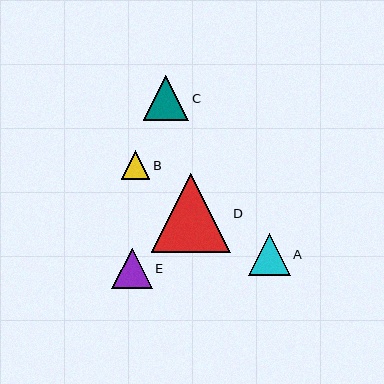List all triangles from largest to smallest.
From largest to smallest: D, C, A, E, B.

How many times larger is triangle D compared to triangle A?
Triangle D is approximately 1.9 times the size of triangle A.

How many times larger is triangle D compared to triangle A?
Triangle D is approximately 1.9 times the size of triangle A.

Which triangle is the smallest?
Triangle B is the smallest with a size of approximately 29 pixels.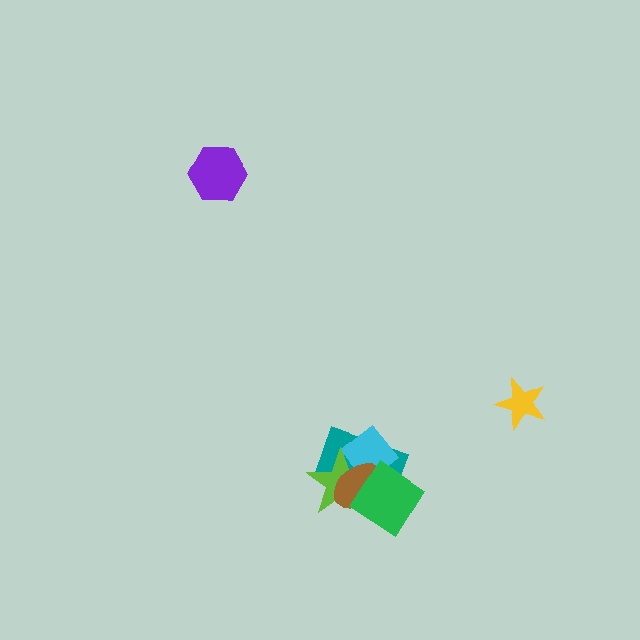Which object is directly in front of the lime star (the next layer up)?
The brown ellipse is directly in front of the lime star.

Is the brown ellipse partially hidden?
Yes, it is partially covered by another shape.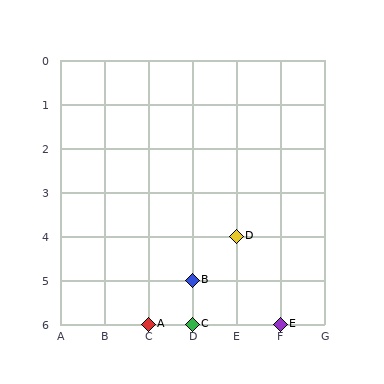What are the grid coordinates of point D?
Point D is at grid coordinates (E, 4).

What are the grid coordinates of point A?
Point A is at grid coordinates (C, 6).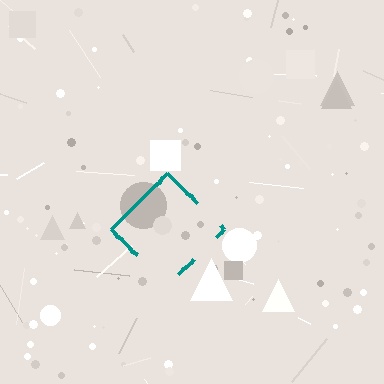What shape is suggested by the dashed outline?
The dashed outline suggests a diamond.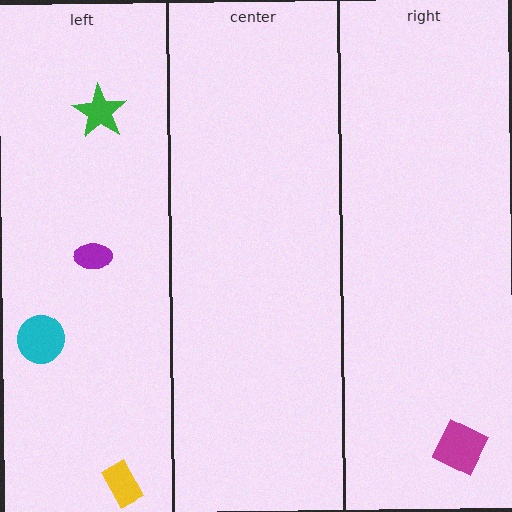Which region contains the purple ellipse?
The left region.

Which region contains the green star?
The left region.